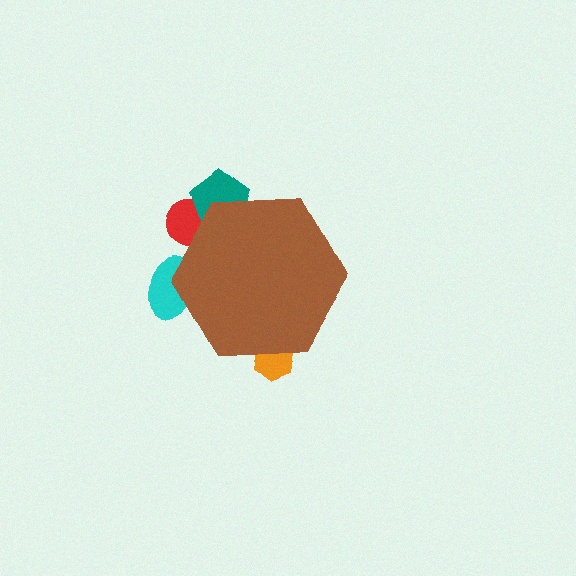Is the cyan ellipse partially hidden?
Yes, the cyan ellipse is partially hidden behind the brown hexagon.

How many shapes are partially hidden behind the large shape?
5 shapes are partially hidden.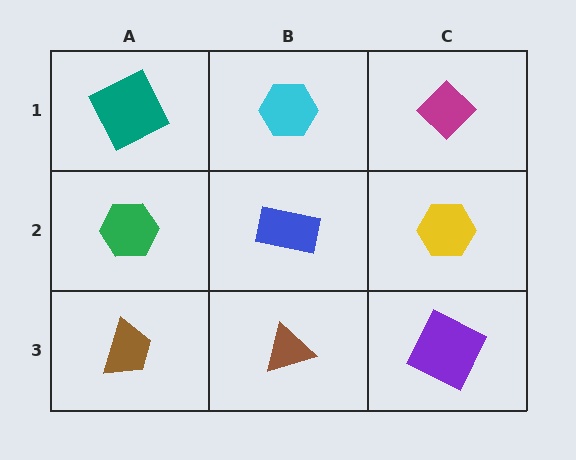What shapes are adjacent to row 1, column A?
A green hexagon (row 2, column A), a cyan hexagon (row 1, column B).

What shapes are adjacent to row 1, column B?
A blue rectangle (row 2, column B), a teal square (row 1, column A), a magenta diamond (row 1, column C).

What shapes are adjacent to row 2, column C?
A magenta diamond (row 1, column C), a purple square (row 3, column C), a blue rectangle (row 2, column B).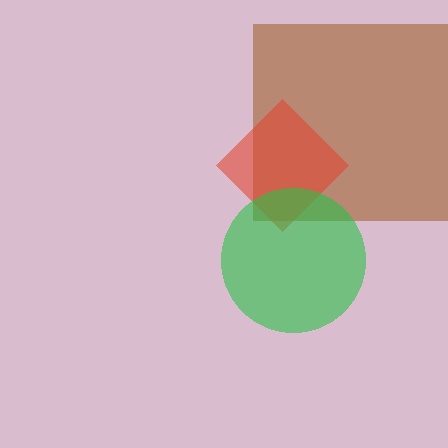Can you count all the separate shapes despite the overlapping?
Yes, there are 3 separate shapes.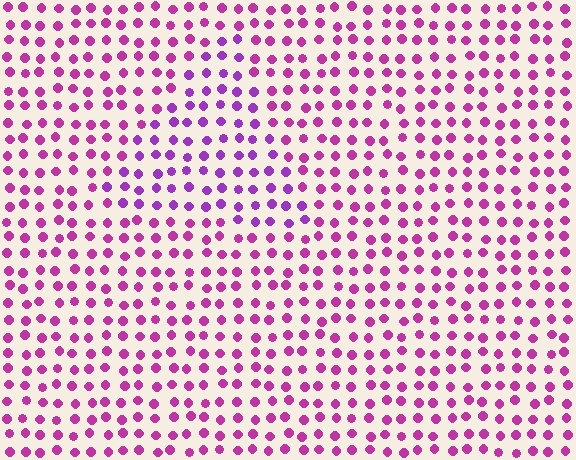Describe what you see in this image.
The image is filled with small magenta elements in a uniform arrangement. A triangle-shaped region is visible where the elements are tinted to a slightly different hue, forming a subtle color boundary.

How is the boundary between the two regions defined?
The boundary is defined purely by a slight shift in hue (about 28 degrees). Spacing, size, and orientation are identical on both sides.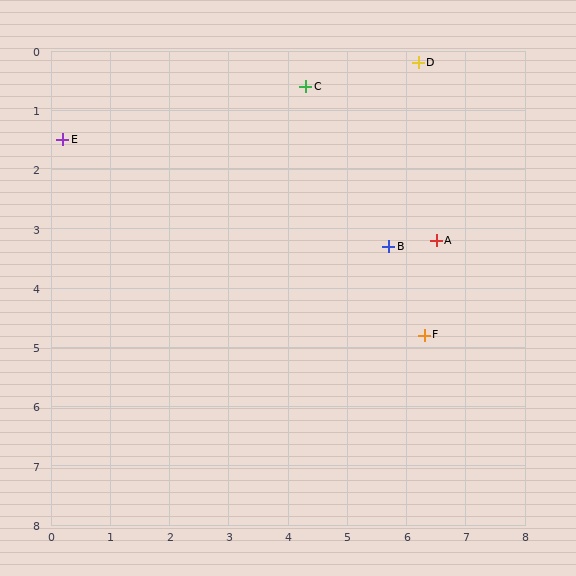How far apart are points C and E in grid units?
Points C and E are about 4.2 grid units apart.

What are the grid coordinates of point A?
Point A is at approximately (6.5, 3.2).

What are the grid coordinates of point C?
Point C is at approximately (4.3, 0.6).